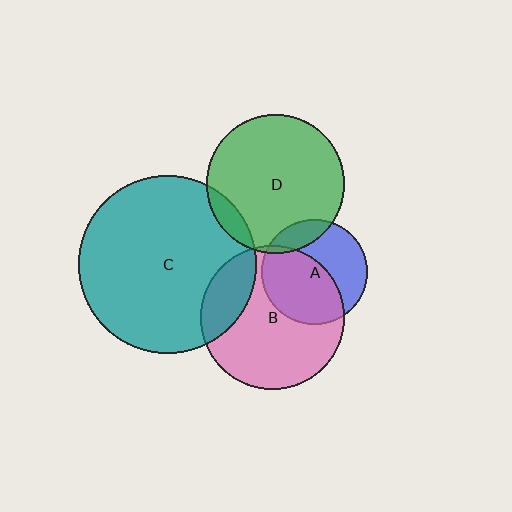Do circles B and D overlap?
Yes.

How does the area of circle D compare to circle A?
Approximately 1.7 times.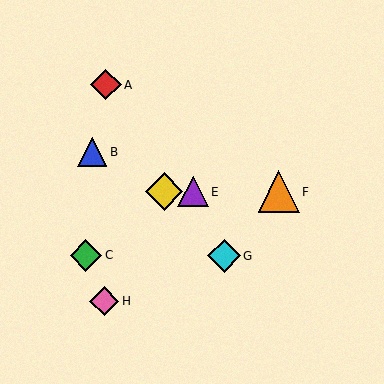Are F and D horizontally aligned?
Yes, both are at y≈192.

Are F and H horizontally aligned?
No, F is at y≈192 and H is at y≈301.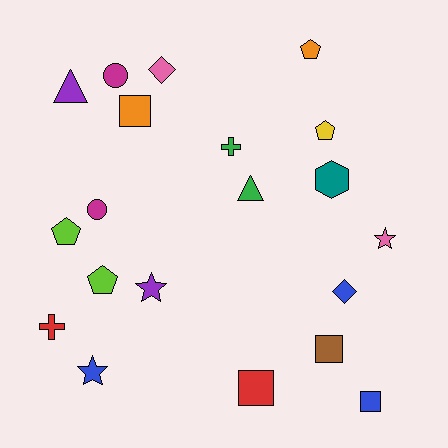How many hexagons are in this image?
There is 1 hexagon.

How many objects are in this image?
There are 20 objects.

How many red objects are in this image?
There are 2 red objects.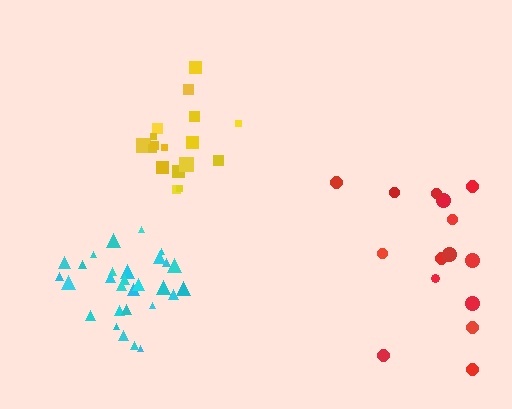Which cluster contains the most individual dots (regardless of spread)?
Cyan (29).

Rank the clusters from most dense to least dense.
cyan, yellow, red.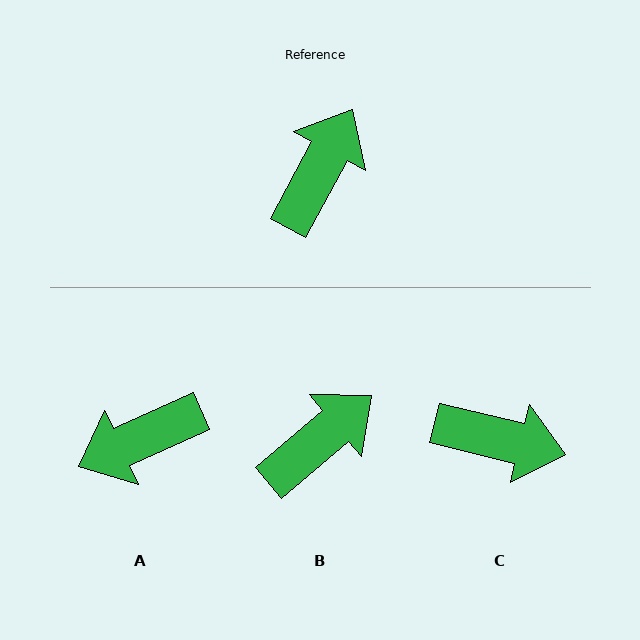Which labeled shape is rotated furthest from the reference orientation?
A, about 143 degrees away.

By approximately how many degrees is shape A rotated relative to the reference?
Approximately 143 degrees counter-clockwise.